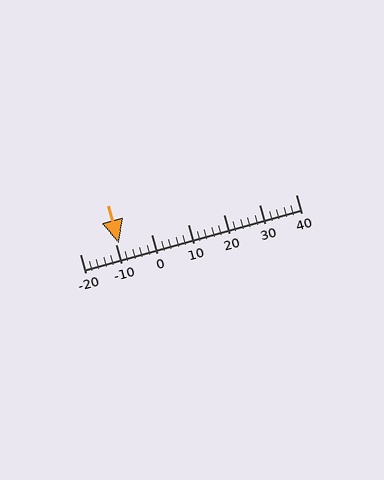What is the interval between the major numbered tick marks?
The major tick marks are spaced 10 units apart.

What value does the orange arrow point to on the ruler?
The orange arrow points to approximately -9.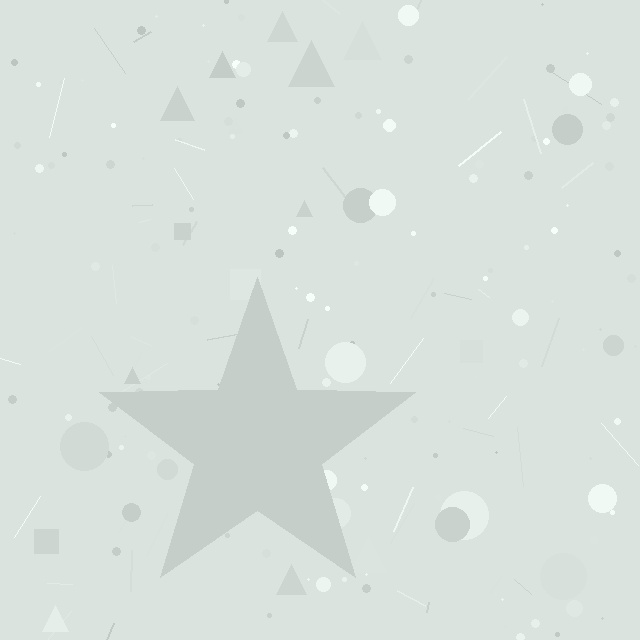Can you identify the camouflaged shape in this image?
The camouflaged shape is a star.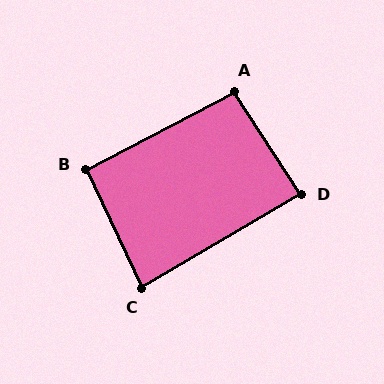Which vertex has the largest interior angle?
A, at approximately 95 degrees.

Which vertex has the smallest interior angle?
C, at approximately 85 degrees.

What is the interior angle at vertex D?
Approximately 88 degrees (approximately right).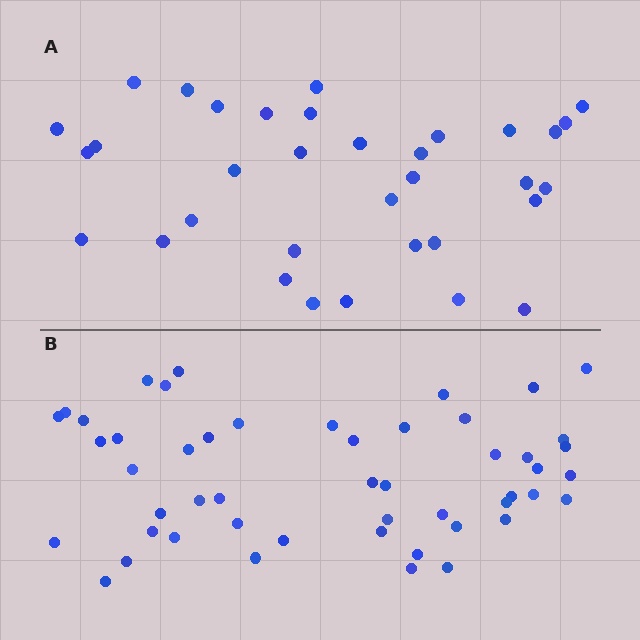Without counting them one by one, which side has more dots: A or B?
Region B (the bottom region) has more dots.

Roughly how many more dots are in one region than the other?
Region B has approximately 15 more dots than region A.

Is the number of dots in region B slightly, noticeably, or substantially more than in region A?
Region B has substantially more. The ratio is roughly 1.5 to 1.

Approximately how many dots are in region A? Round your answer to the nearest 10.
About 30 dots. (The exact count is 34, which rounds to 30.)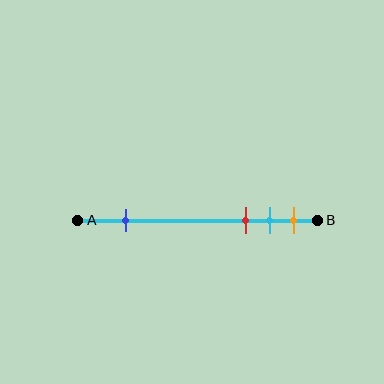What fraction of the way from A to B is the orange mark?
The orange mark is approximately 90% (0.9) of the way from A to B.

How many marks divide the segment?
There are 4 marks dividing the segment.